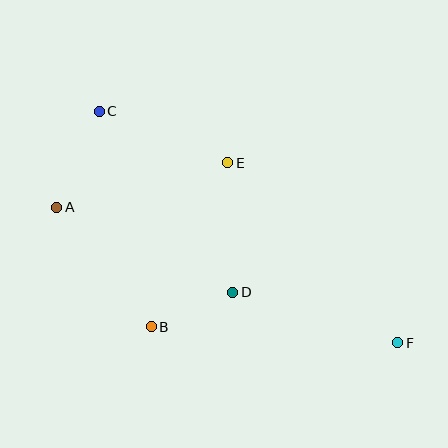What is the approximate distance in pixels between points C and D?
The distance between C and D is approximately 225 pixels.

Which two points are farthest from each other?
Points C and F are farthest from each other.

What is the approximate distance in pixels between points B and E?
The distance between B and E is approximately 182 pixels.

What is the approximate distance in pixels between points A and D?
The distance between A and D is approximately 196 pixels.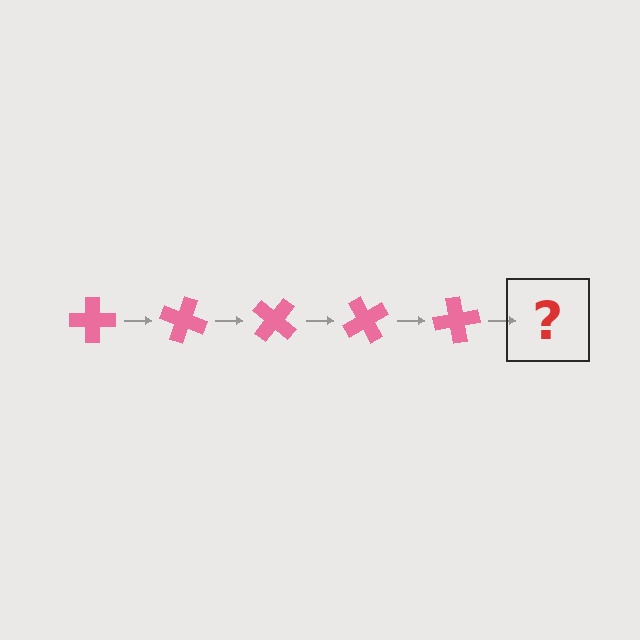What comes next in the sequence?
The next element should be a pink cross rotated 100 degrees.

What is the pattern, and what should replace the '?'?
The pattern is that the cross rotates 20 degrees each step. The '?' should be a pink cross rotated 100 degrees.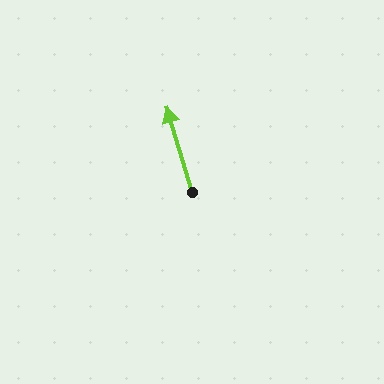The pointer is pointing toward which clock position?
Roughly 11 o'clock.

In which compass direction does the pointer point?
North.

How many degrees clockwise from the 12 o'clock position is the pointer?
Approximately 343 degrees.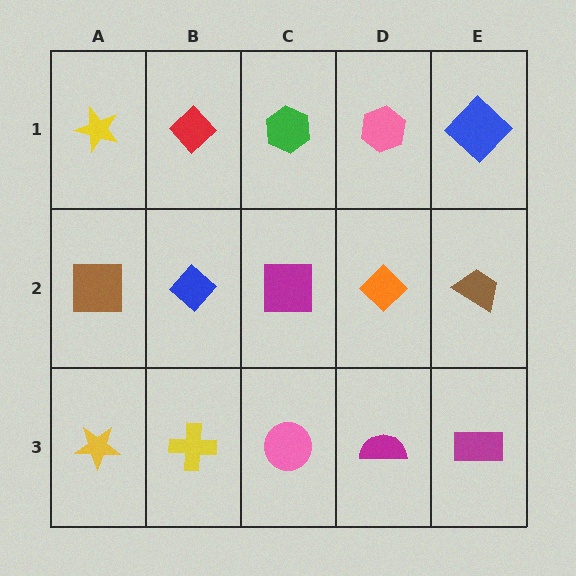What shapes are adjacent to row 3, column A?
A brown square (row 2, column A), a yellow cross (row 3, column B).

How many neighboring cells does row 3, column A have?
2.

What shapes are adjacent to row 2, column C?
A green hexagon (row 1, column C), a pink circle (row 3, column C), a blue diamond (row 2, column B), an orange diamond (row 2, column D).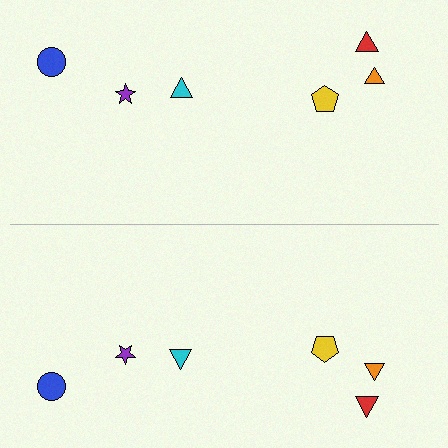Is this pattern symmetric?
Yes, this pattern has bilateral (reflection) symmetry.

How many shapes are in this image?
There are 12 shapes in this image.